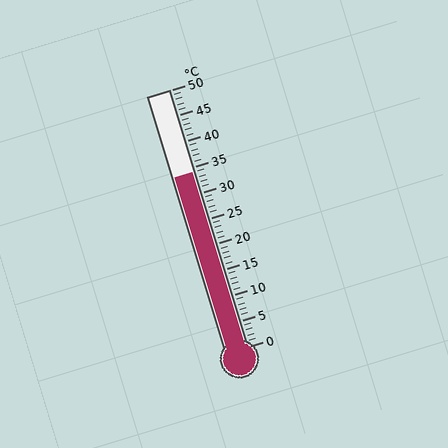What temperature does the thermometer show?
The thermometer shows approximately 34°C.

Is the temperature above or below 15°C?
The temperature is above 15°C.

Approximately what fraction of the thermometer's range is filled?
The thermometer is filled to approximately 70% of its range.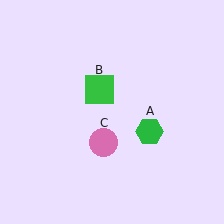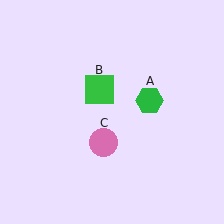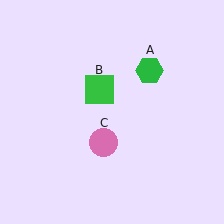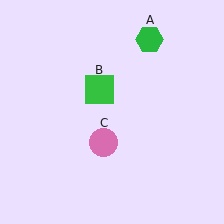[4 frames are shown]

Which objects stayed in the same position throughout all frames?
Green square (object B) and pink circle (object C) remained stationary.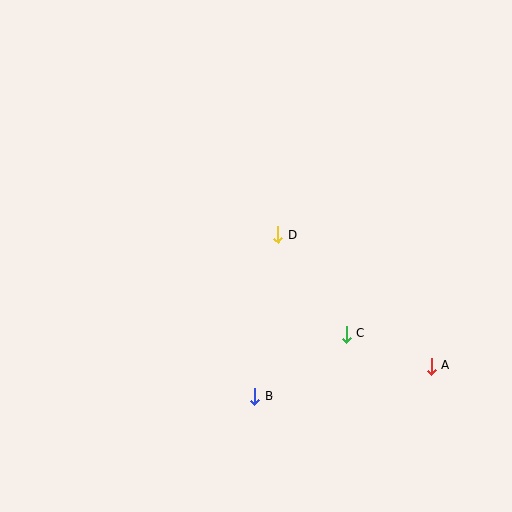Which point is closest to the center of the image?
Point D at (278, 235) is closest to the center.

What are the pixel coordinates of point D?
Point D is at (278, 235).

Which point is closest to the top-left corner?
Point D is closest to the top-left corner.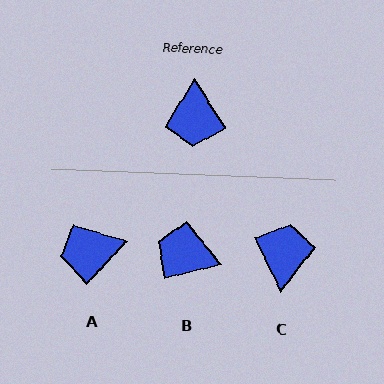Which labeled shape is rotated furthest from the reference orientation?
C, about 174 degrees away.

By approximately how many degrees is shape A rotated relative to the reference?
Approximately 75 degrees clockwise.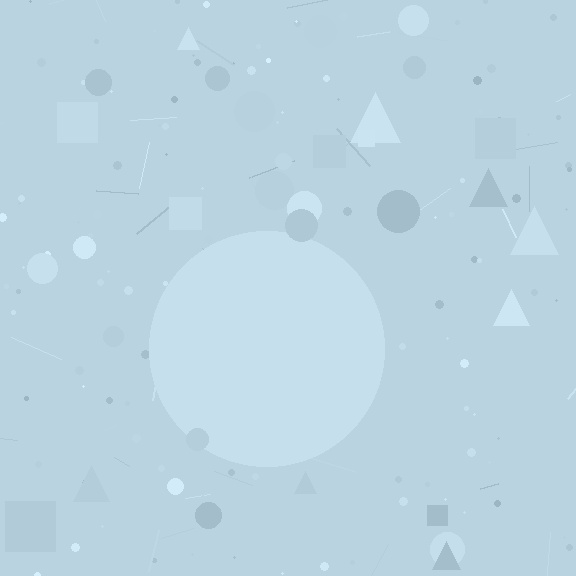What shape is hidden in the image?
A circle is hidden in the image.